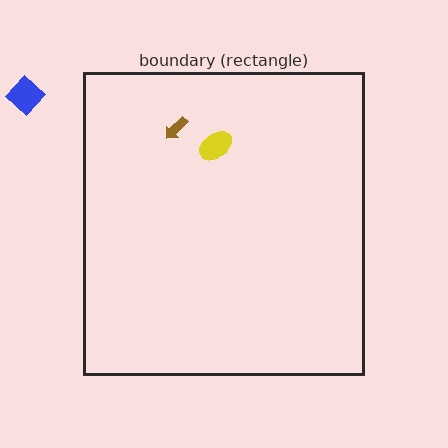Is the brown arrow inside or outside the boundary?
Inside.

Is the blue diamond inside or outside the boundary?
Outside.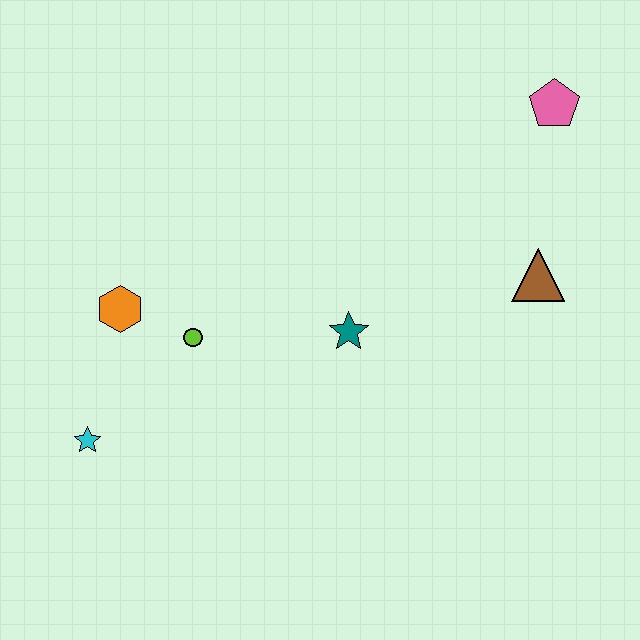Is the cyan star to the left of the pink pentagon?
Yes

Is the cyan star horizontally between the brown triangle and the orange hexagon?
No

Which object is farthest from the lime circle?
The pink pentagon is farthest from the lime circle.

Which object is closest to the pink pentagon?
The brown triangle is closest to the pink pentagon.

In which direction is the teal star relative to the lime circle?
The teal star is to the right of the lime circle.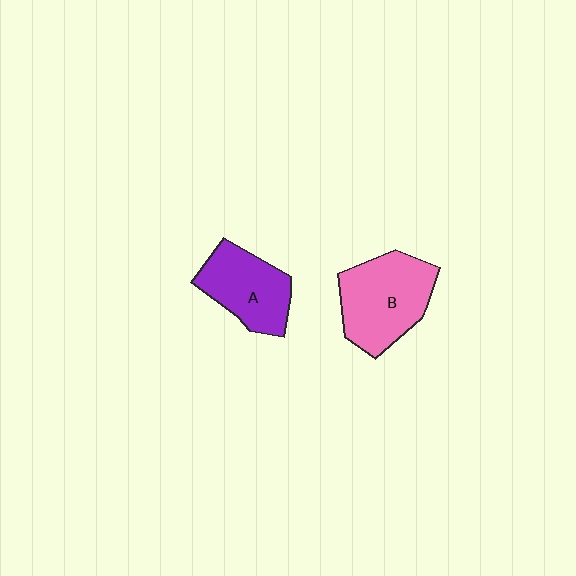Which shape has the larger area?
Shape B (pink).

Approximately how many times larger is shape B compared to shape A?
Approximately 1.3 times.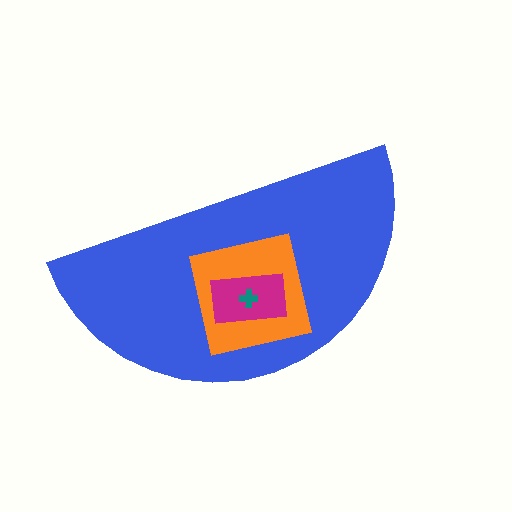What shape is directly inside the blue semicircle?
The orange square.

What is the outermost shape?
The blue semicircle.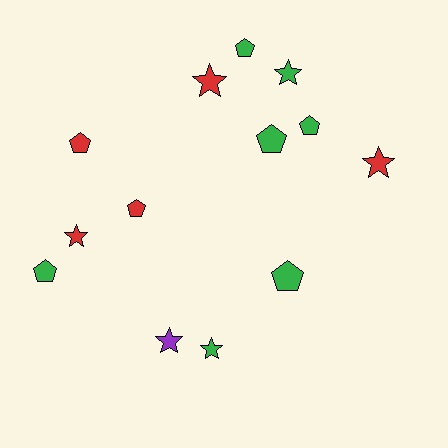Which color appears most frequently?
Green, with 7 objects.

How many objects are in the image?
There are 13 objects.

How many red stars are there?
There are 3 red stars.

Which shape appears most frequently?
Pentagon, with 7 objects.